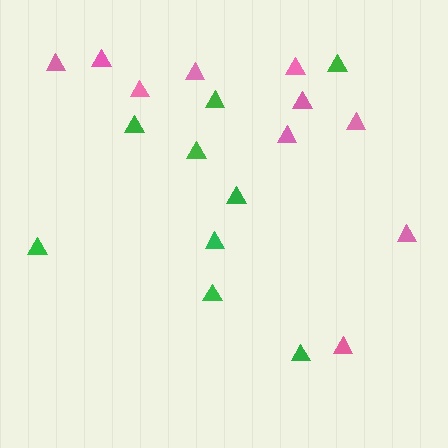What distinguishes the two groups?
There are 2 groups: one group of pink triangles (10) and one group of green triangles (9).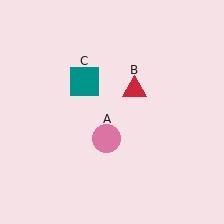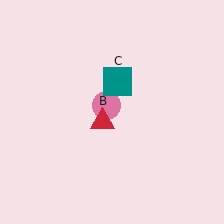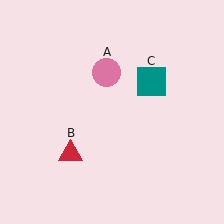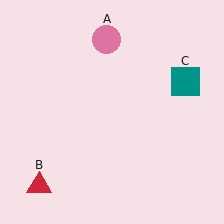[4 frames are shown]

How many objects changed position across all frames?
3 objects changed position: pink circle (object A), red triangle (object B), teal square (object C).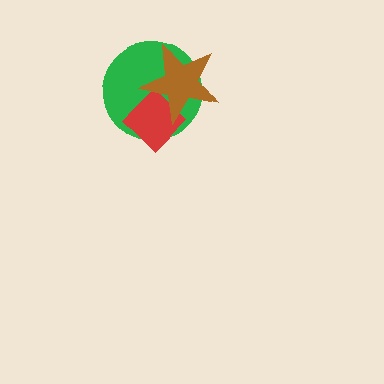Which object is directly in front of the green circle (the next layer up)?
The red diamond is directly in front of the green circle.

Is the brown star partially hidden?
No, no other shape covers it.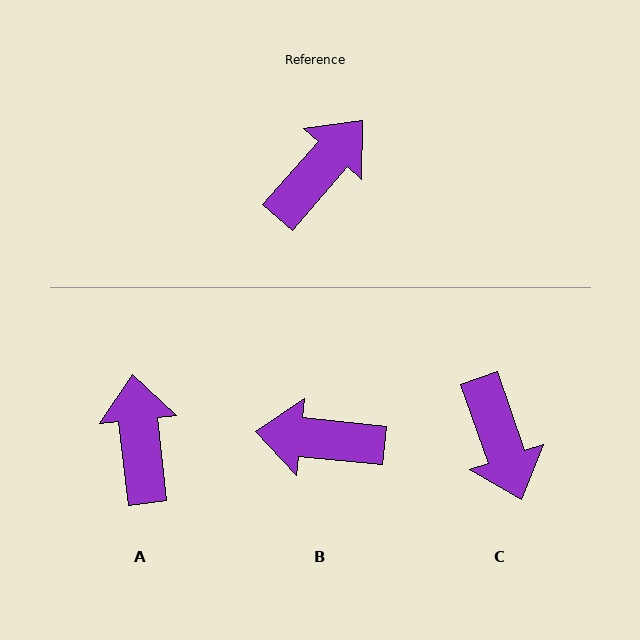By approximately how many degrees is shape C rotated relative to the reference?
Approximately 120 degrees clockwise.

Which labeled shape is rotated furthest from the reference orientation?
B, about 125 degrees away.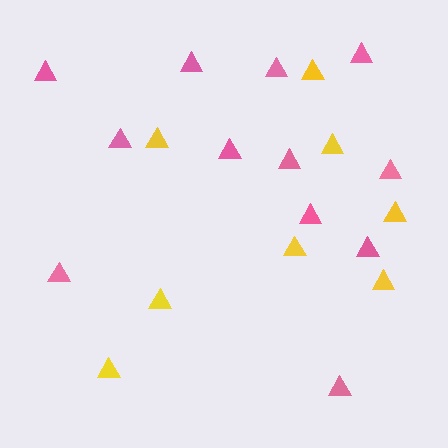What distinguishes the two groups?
There are 2 groups: one group of pink triangles (12) and one group of yellow triangles (8).